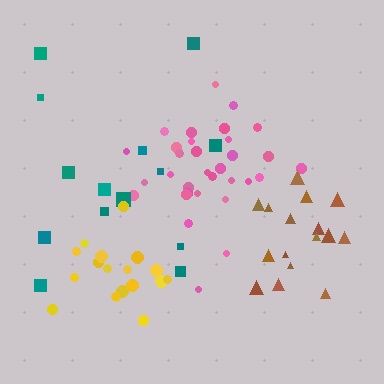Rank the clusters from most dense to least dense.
pink, brown, yellow, teal.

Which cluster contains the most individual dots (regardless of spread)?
Pink (34).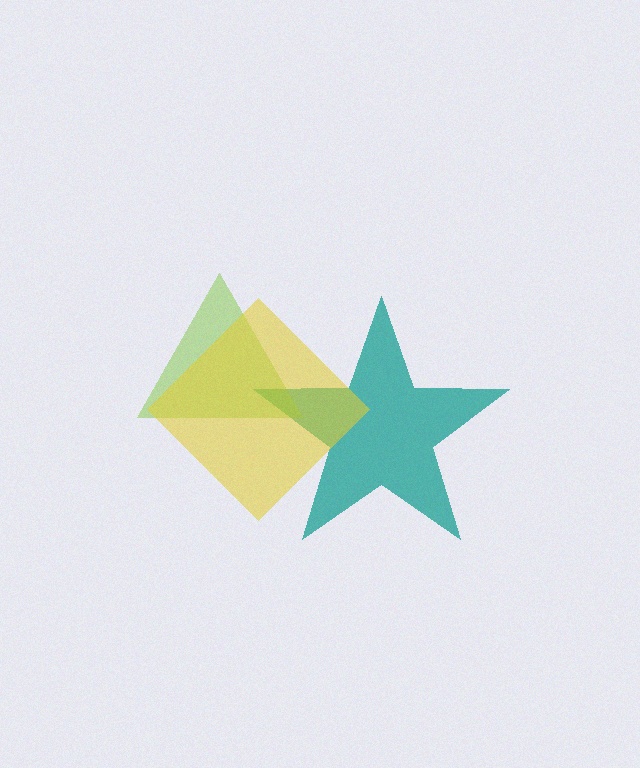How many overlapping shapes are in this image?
There are 3 overlapping shapes in the image.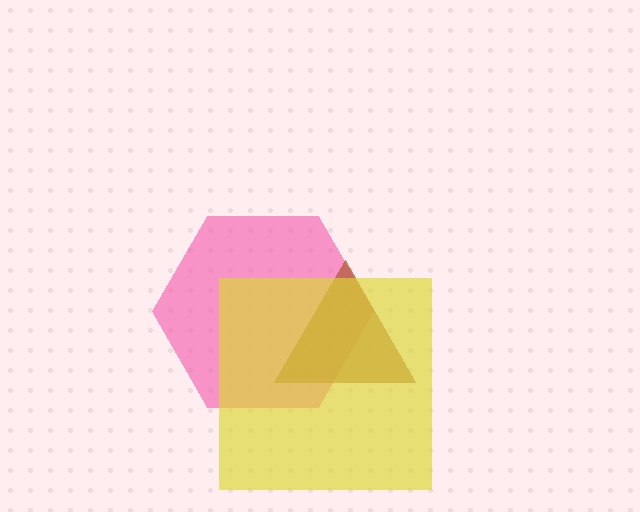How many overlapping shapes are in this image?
There are 3 overlapping shapes in the image.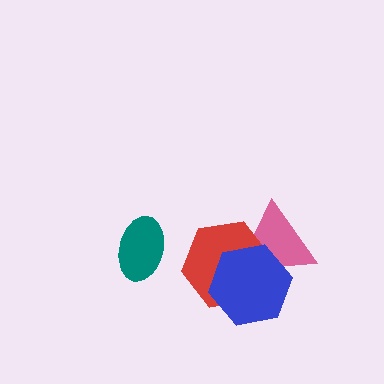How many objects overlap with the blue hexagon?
2 objects overlap with the blue hexagon.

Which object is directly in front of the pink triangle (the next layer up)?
The red hexagon is directly in front of the pink triangle.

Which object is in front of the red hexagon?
The blue hexagon is in front of the red hexagon.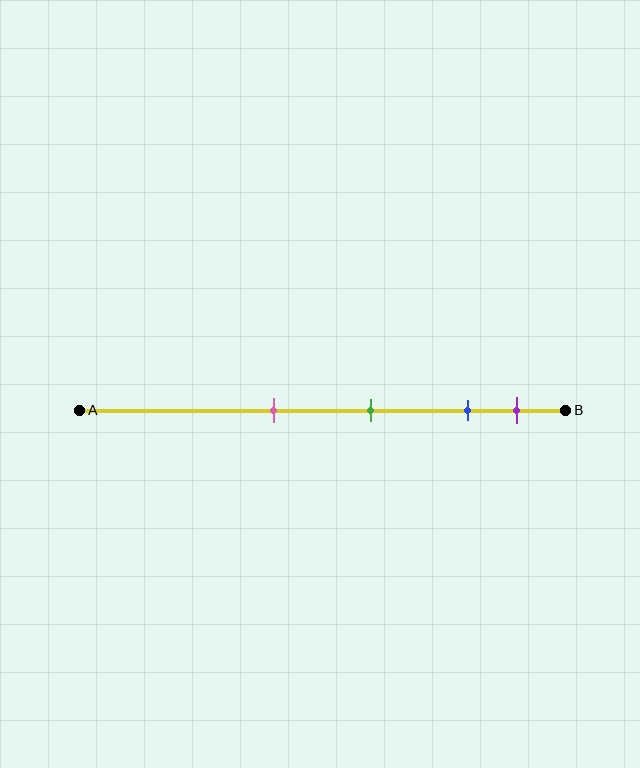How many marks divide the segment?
There are 4 marks dividing the segment.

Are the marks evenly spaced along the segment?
No, the marks are not evenly spaced.